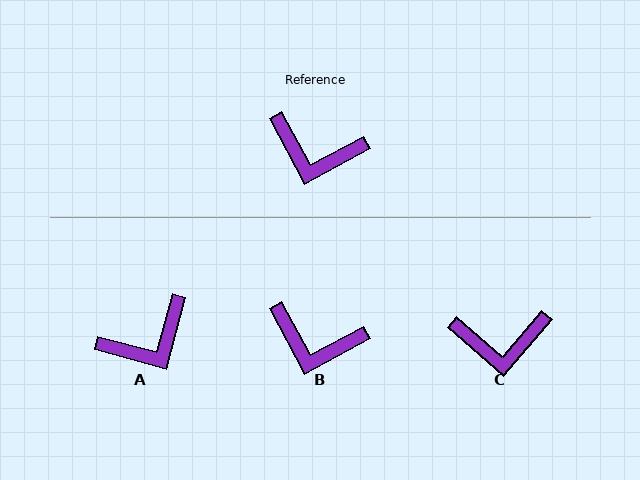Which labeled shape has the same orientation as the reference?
B.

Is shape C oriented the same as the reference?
No, it is off by about 21 degrees.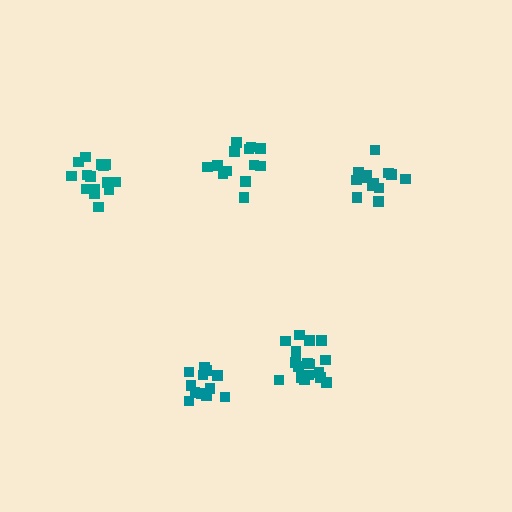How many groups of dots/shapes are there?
There are 5 groups.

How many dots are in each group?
Group 1: 13 dots, Group 2: 15 dots, Group 3: 13 dots, Group 4: 13 dots, Group 5: 17 dots (71 total).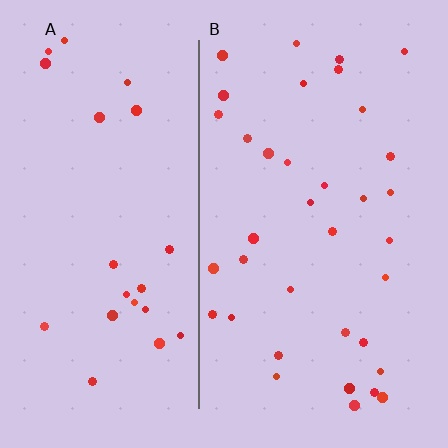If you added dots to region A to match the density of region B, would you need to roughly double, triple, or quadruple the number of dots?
Approximately double.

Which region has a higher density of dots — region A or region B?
B (the right).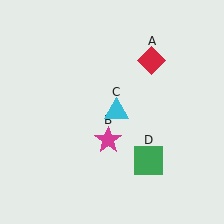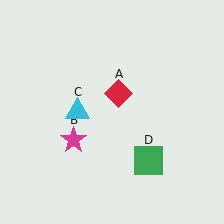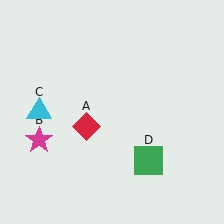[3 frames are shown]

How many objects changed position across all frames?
3 objects changed position: red diamond (object A), magenta star (object B), cyan triangle (object C).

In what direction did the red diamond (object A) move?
The red diamond (object A) moved down and to the left.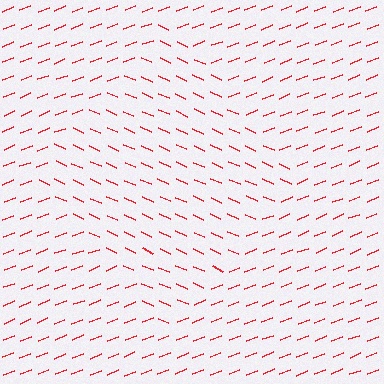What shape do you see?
I see a diamond.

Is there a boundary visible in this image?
Yes, there is a texture boundary formed by a change in line orientation.